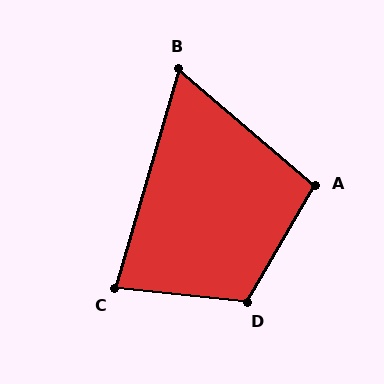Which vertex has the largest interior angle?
D, at approximately 114 degrees.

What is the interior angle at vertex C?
Approximately 80 degrees (acute).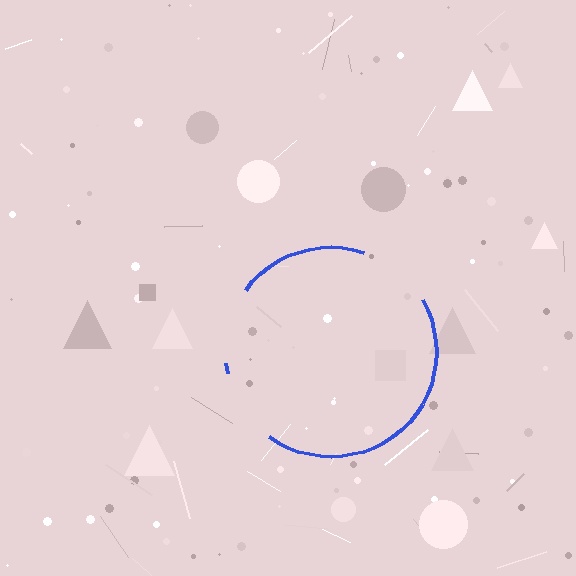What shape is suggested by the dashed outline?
The dashed outline suggests a circle.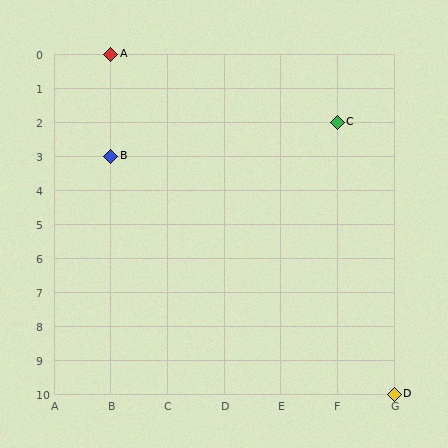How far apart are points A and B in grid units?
Points A and B are 3 rows apart.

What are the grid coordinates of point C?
Point C is at grid coordinates (F, 2).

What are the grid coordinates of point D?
Point D is at grid coordinates (G, 10).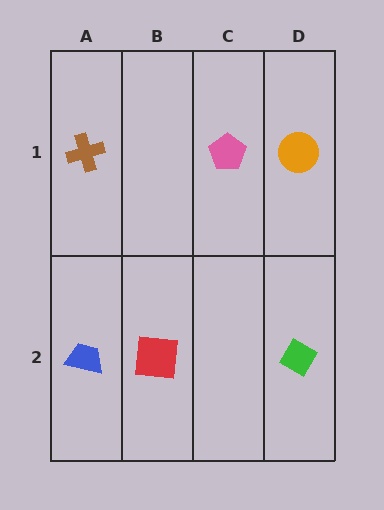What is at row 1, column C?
A pink pentagon.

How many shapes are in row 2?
3 shapes.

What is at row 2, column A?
A blue trapezoid.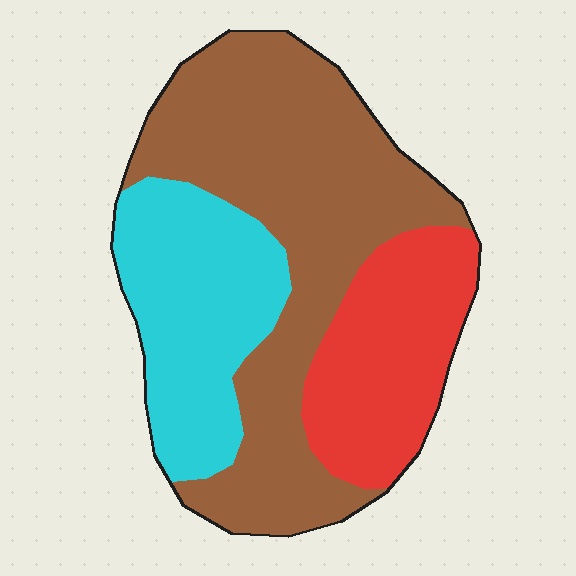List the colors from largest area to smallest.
From largest to smallest: brown, cyan, red.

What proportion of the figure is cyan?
Cyan covers about 25% of the figure.